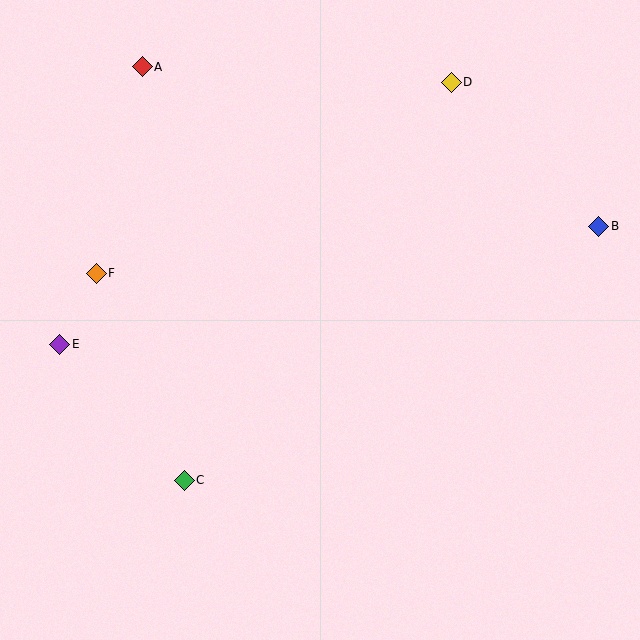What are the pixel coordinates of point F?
Point F is at (96, 273).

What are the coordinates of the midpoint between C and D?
The midpoint between C and D is at (318, 281).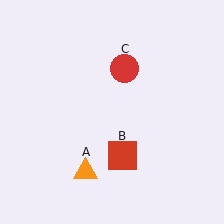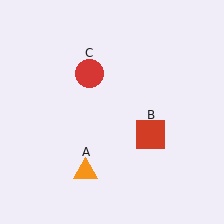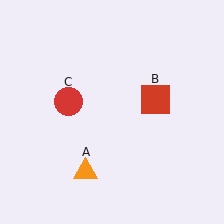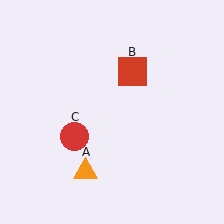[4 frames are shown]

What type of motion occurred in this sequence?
The red square (object B), red circle (object C) rotated counterclockwise around the center of the scene.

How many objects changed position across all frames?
2 objects changed position: red square (object B), red circle (object C).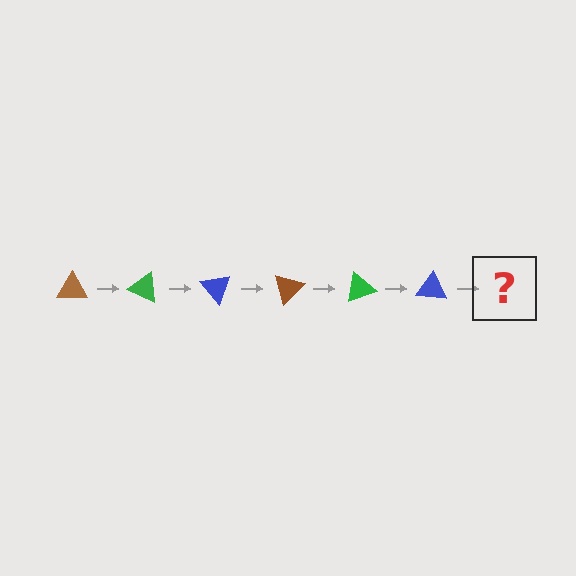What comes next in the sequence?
The next element should be a brown triangle, rotated 150 degrees from the start.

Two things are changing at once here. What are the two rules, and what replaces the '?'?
The two rules are that it rotates 25 degrees each step and the color cycles through brown, green, and blue. The '?' should be a brown triangle, rotated 150 degrees from the start.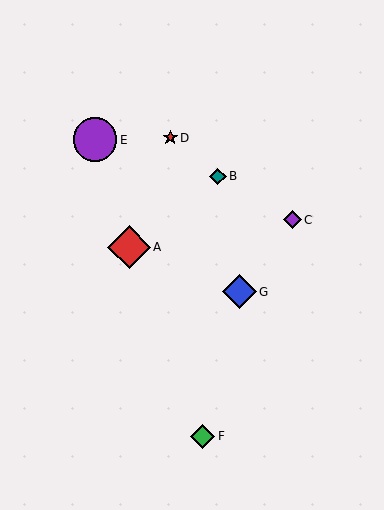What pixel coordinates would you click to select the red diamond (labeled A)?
Click at (129, 247) to select the red diamond A.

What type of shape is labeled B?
Shape B is a teal diamond.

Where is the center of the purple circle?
The center of the purple circle is at (95, 140).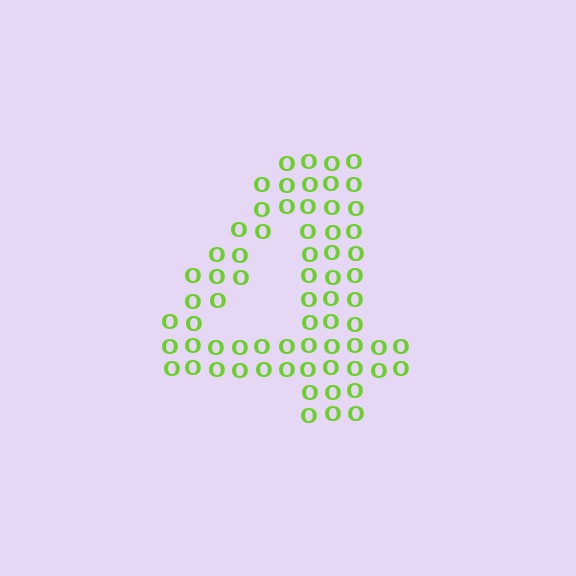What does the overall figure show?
The overall figure shows the digit 4.